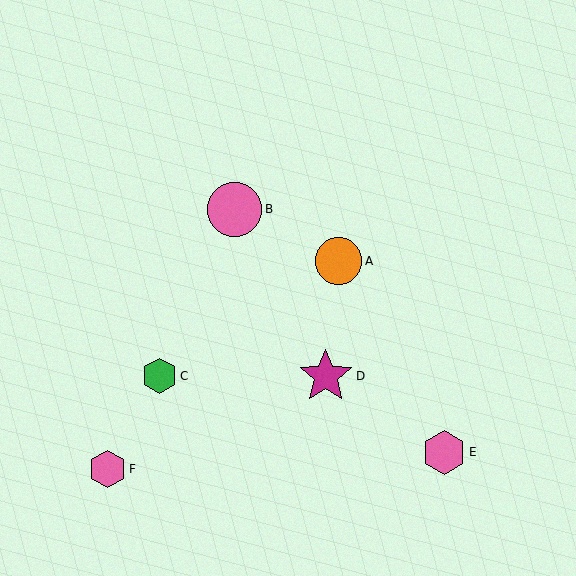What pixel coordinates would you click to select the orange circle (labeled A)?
Click at (339, 261) to select the orange circle A.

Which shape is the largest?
The pink circle (labeled B) is the largest.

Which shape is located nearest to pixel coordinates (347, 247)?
The orange circle (labeled A) at (339, 261) is nearest to that location.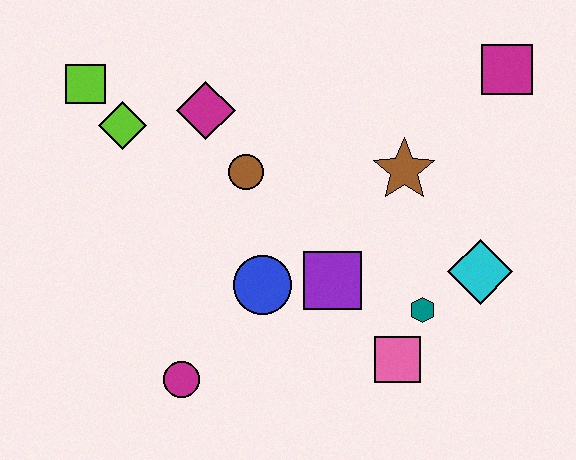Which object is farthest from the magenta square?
The magenta circle is farthest from the magenta square.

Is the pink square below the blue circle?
Yes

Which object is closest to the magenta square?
The brown star is closest to the magenta square.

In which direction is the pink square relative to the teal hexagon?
The pink square is below the teal hexagon.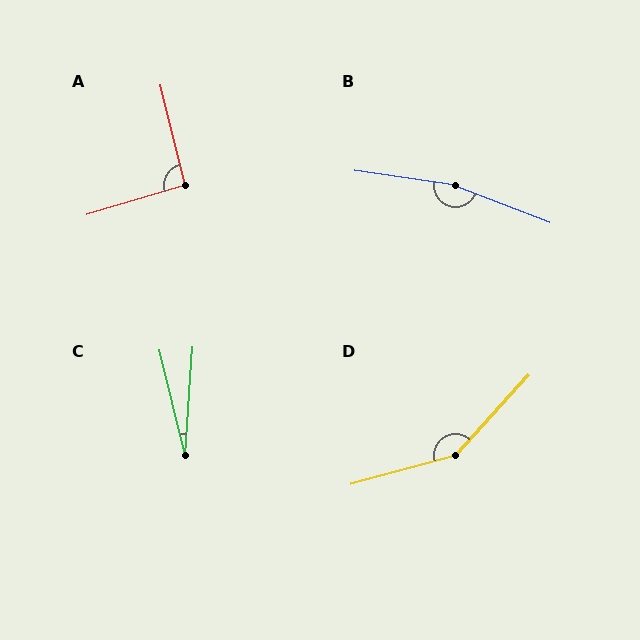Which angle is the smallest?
C, at approximately 18 degrees.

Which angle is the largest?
B, at approximately 167 degrees.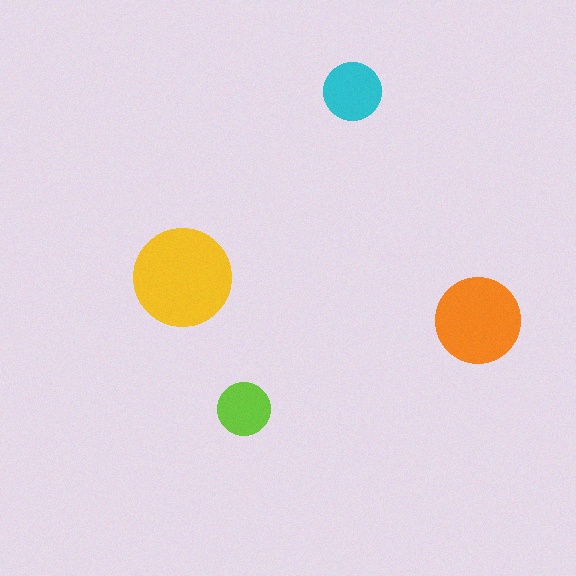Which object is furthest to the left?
The yellow circle is leftmost.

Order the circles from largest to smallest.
the yellow one, the orange one, the cyan one, the lime one.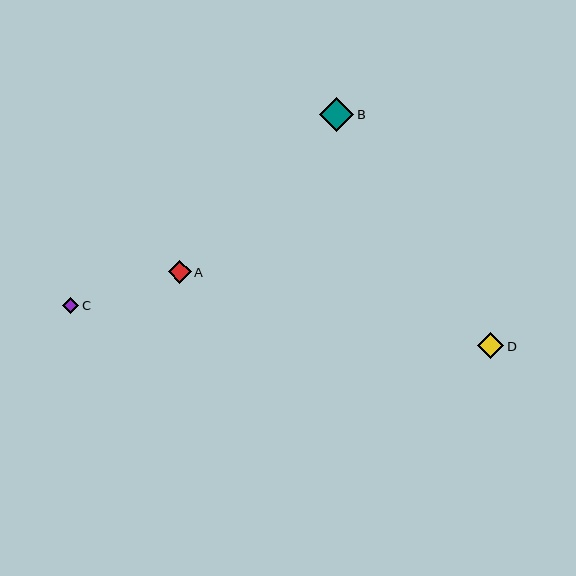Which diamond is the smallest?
Diamond C is the smallest with a size of approximately 16 pixels.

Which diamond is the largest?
Diamond B is the largest with a size of approximately 34 pixels.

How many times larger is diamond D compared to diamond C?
Diamond D is approximately 1.7 times the size of diamond C.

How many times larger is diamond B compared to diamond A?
Diamond B is approximately 1.5 times the size of diamond A.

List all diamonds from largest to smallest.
From largest to smallest: B, D, A, C.